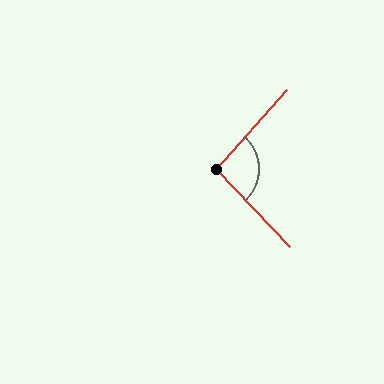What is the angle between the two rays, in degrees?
Approximately 95 degrees.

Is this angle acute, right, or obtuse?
It is approximately a right angle.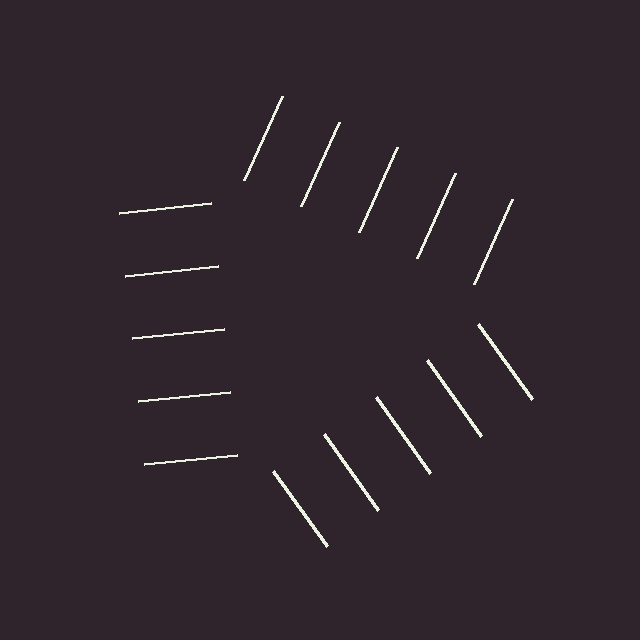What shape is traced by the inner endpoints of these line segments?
An illusory triangle — the line segments terminate on its edges but no continuous stroke is drawn.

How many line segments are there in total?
15 — 5 along each of the 3 edges.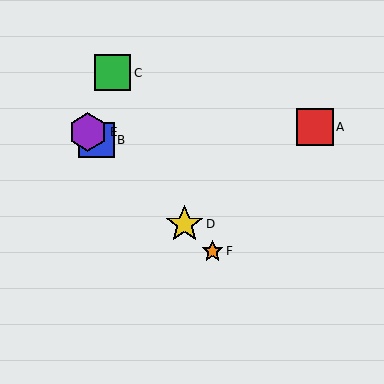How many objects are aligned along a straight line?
4 objects (B, D, E, F) are aligned along a straight line.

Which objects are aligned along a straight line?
Objects B, D, E, F are aligned along a straight line.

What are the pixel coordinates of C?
Object C is at (113, 73).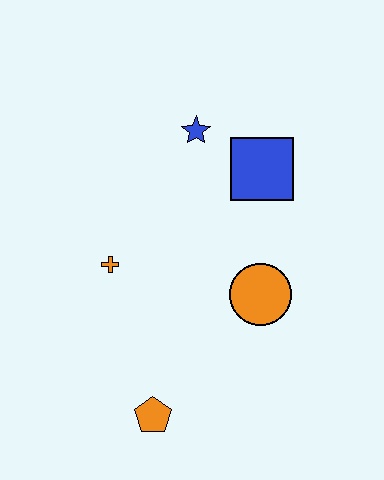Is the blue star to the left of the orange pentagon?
No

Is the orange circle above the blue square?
No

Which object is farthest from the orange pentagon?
The blue star is farthest from the orange pentagon.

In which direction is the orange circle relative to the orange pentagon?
The orange circle is above the orange pentagon.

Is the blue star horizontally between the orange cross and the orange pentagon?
No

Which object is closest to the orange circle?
The blue square is closest to the orange circle.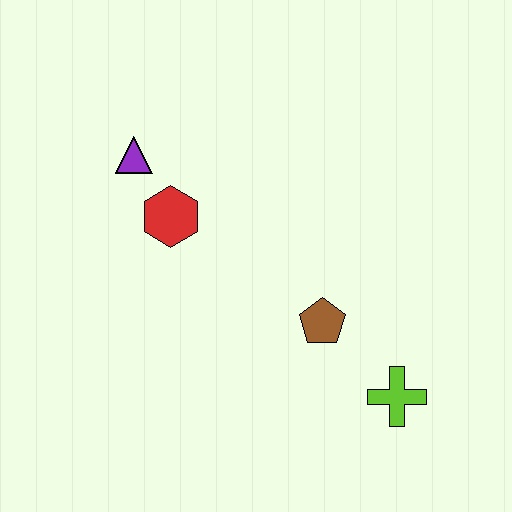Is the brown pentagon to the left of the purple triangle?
No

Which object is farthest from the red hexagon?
The lime cross is farthest from the red hexagon.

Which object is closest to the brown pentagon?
The lime cross is closest to the brown pentagon.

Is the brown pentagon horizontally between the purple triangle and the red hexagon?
No